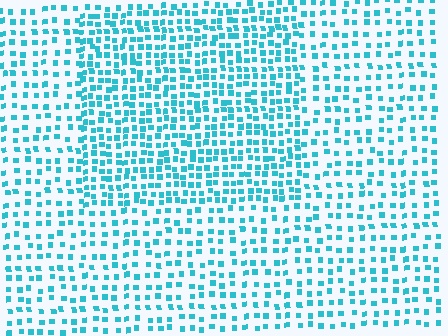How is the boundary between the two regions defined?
The boundary is defined by a change in element density (approximately 1.7x ratio). All elements are the same color, size, and shape.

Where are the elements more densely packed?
The elements are more densely packed inside the rectangle boundary.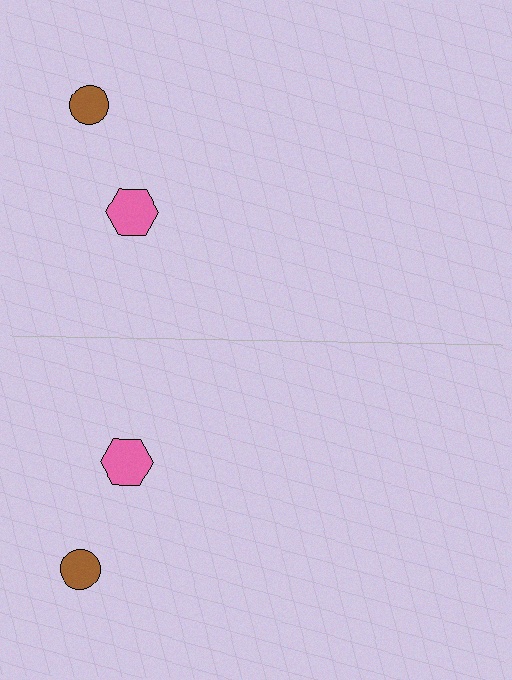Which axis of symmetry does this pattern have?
The pattern has a horizontal axis of symmetry running through the center of the image.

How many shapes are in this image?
There are 4 shapes in this image.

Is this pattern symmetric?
Yes, this pattern has bilateral (reflection) symmetry.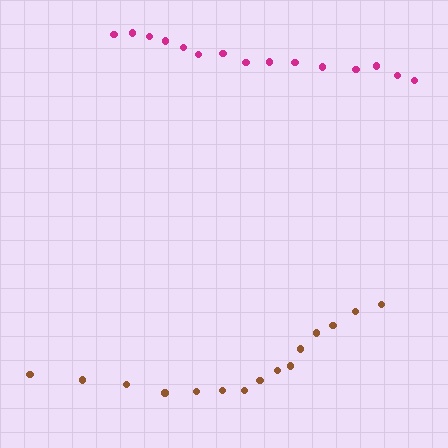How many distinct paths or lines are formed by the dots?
There are 2 distinct paths.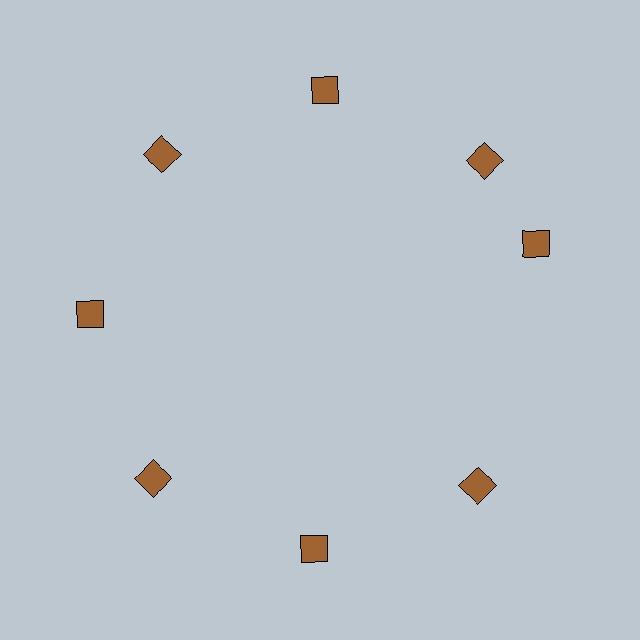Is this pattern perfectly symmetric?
No. The 8 brown diamonds are arranged in a ring, but one element near the 3 o'clock position is rotated out of alignment along the ring, breaking the 8-fold rotational symmetry.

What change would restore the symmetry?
The symmetry would be restored by rotating it back into even spacing with its neighbors so that all 8 diamonds sit at equal angles and equal distance from the center.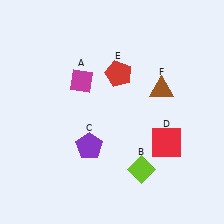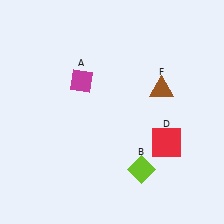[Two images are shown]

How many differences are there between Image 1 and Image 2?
There are 2 differences between the two images.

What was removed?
The purple pentagon (C), the red pentagon (E) were removed in Image 2.